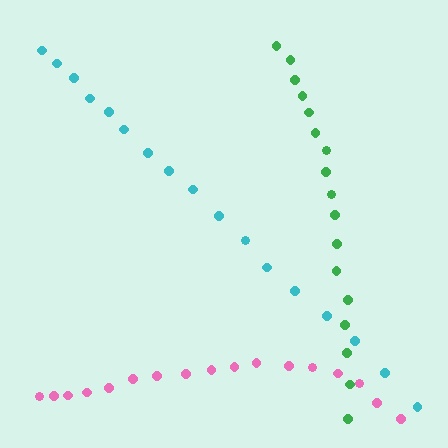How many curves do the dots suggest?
There are 3 distinct paths.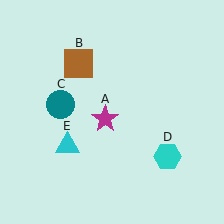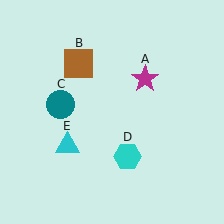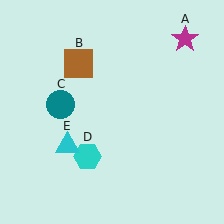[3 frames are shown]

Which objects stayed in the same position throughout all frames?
Brown square (object B) and teal circle (object C) and cyan triangle (object E) remained stationary.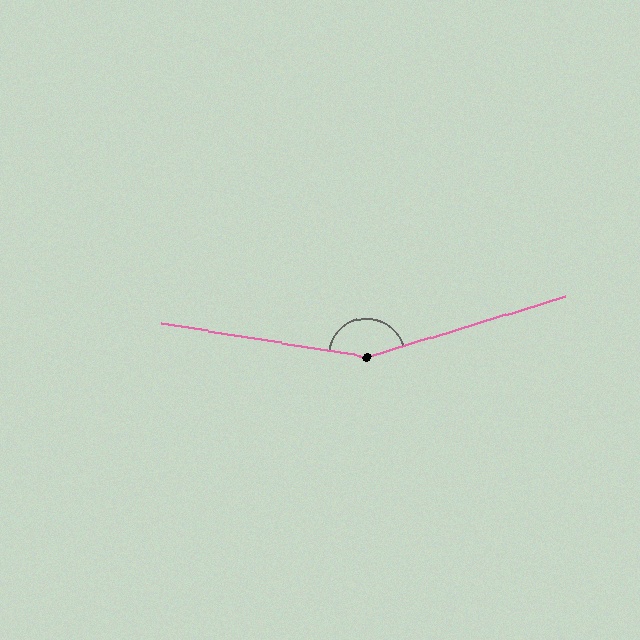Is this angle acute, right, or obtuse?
It is obtuse.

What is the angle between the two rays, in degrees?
Approximately 154 degrees.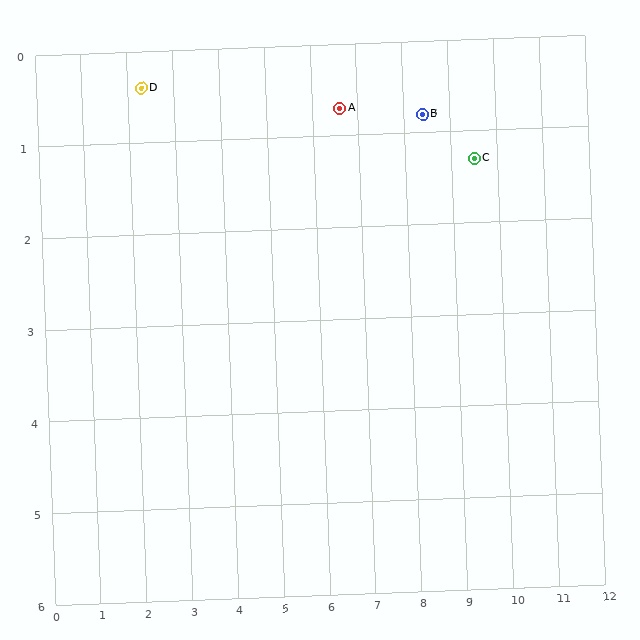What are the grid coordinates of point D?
Point D is at approximately (2.3, 0.4).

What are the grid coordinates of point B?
Point B is at approximately (8.4, 0.8).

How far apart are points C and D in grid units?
Points C and D are about 7.3 grid units apart.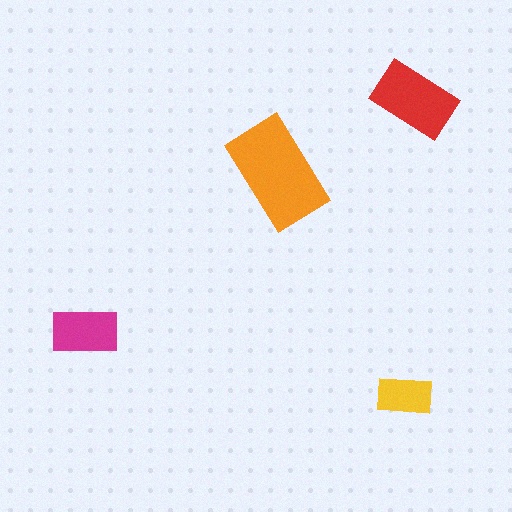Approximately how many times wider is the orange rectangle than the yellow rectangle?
About 2 times wider.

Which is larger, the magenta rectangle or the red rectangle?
The red one.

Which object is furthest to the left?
The magenta rectangle is leftmost.